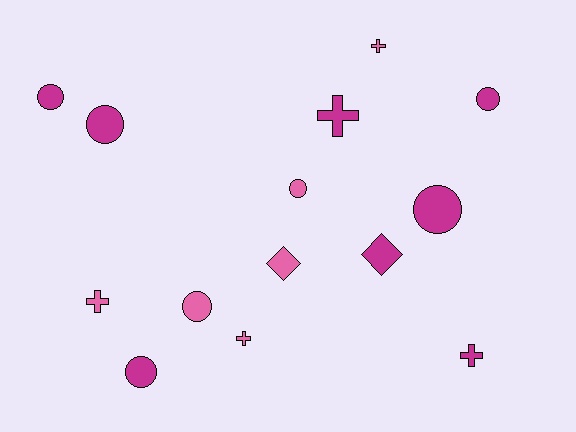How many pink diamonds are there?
There is 1 pink diamond.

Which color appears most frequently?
Magenta, with 8 objects.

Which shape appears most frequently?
Circle, with 7 objects.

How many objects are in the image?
There are 14 objects.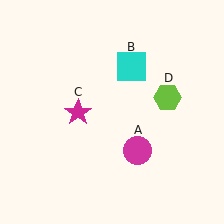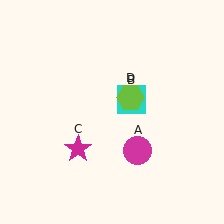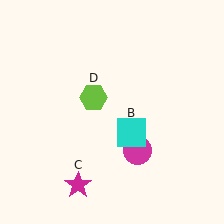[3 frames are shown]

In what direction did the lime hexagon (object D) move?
The lime hexagon (object D) moved left.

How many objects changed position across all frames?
3 objects changed position: cyan square (object B), magenta star (object C), lime hexagon (object D).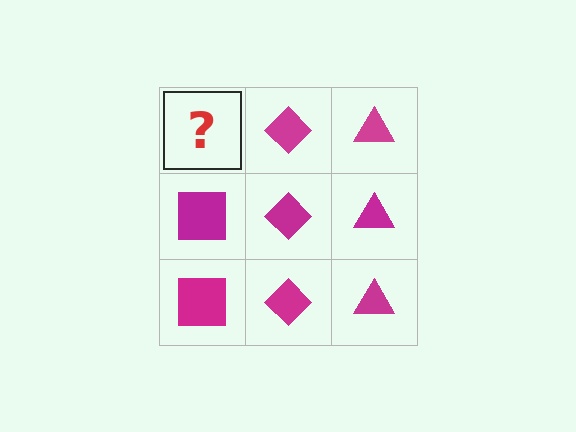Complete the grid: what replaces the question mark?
The question mark should be replaced with a magenta square.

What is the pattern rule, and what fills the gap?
The rule is that each column has a consistent shape. The gap should be filled with a magenta square.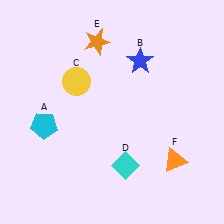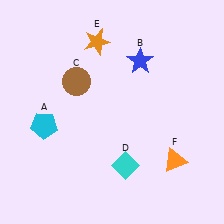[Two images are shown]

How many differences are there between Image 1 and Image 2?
There is 1 difference between the two images.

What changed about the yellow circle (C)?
In Image 1, C is yellow. In Image 2, it changed to brown.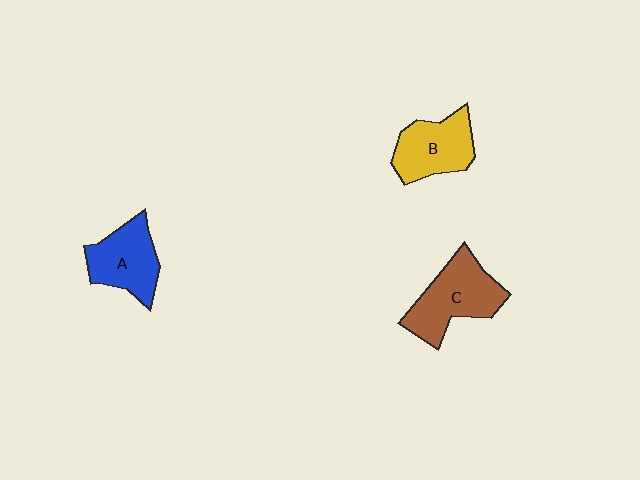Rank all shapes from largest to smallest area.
From largest to smallest: C (brown), B (yellow), A (blue).